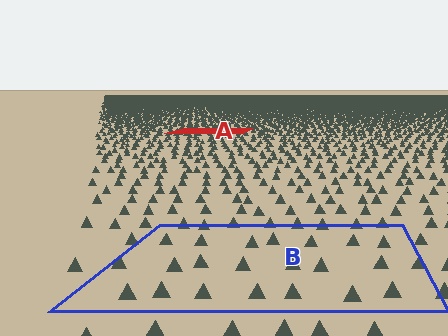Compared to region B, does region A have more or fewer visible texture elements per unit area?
Region A has more texture elements per unit area — they are packed more densely because it is farther away.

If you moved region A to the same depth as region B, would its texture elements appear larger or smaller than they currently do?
They would appear larger. At a closer depth, the same texture elements are projected at a bigger on-screen size.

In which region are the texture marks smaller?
The texture marks are smaller in region A, because it is farther away.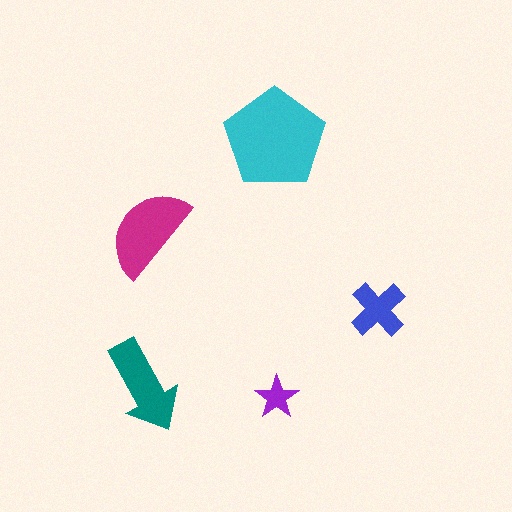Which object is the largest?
The cyan pentagon.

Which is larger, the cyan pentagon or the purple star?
The cyan pentagon.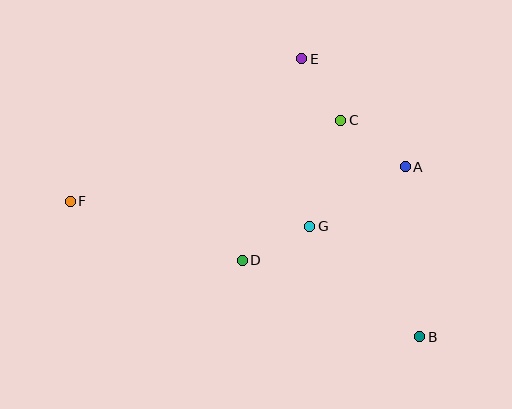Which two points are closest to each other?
Points C and E are closest to each other.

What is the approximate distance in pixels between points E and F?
The distance between E and F is approximately 272 pixels.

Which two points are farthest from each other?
Points B and F are farthest from each other.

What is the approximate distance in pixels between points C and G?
The distance between C and G is approximately 110 pixels.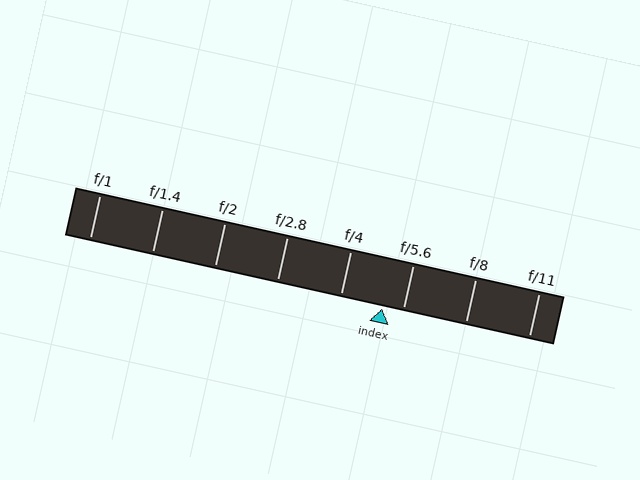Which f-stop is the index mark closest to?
The index mark is closest to f/5.6.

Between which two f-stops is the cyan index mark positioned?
The index mark is between f/4 and f/5.6.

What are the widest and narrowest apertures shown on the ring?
The widest aperture shown is f/1 and the narrowest is f/11.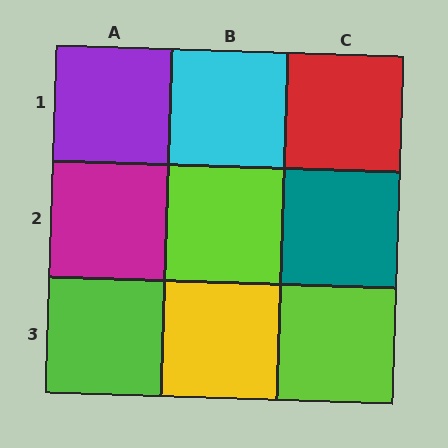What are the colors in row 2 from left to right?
Magenta, lime, teal.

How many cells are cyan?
1 cell is cyan.